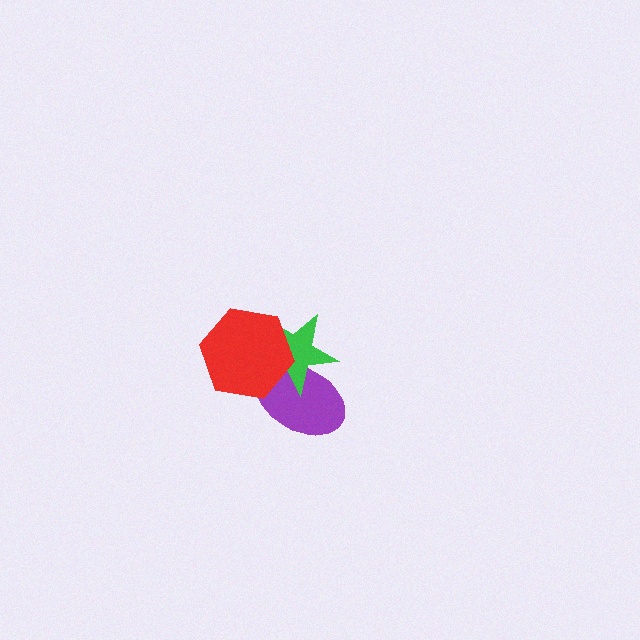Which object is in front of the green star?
The red hexagon is in front of the green star.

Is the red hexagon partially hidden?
No, no other shape covers it.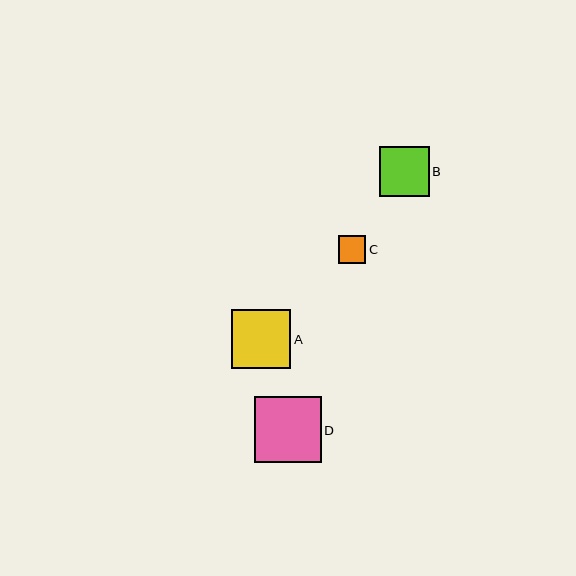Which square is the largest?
Square D is the largest with a size of approximately 67 pixels.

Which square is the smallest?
Square C is the smallest with a size of approximately 28 pixels.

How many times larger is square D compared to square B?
Square D is approximately 1.3 times the size of square B.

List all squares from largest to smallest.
From largest to smallest: D, A, B, C.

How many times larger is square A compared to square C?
Square A is approximately 2.1 times the size of square C.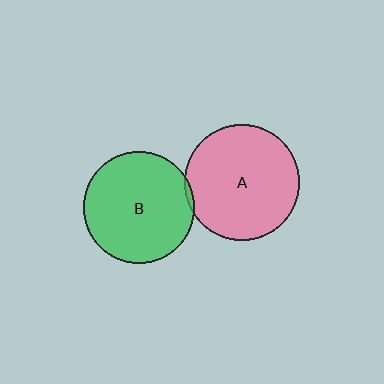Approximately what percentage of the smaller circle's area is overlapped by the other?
Approximately 5%.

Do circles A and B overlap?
Yes.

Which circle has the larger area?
Circle A (pink).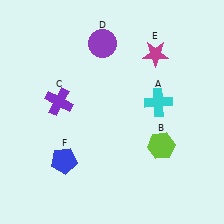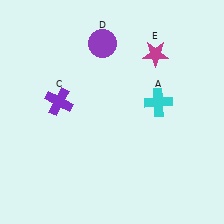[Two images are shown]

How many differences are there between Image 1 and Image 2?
There are 2 differences between the two images.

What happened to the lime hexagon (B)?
The lime hexagon (B) was removed in Image 2. It was in the bottom-right area of Image 1.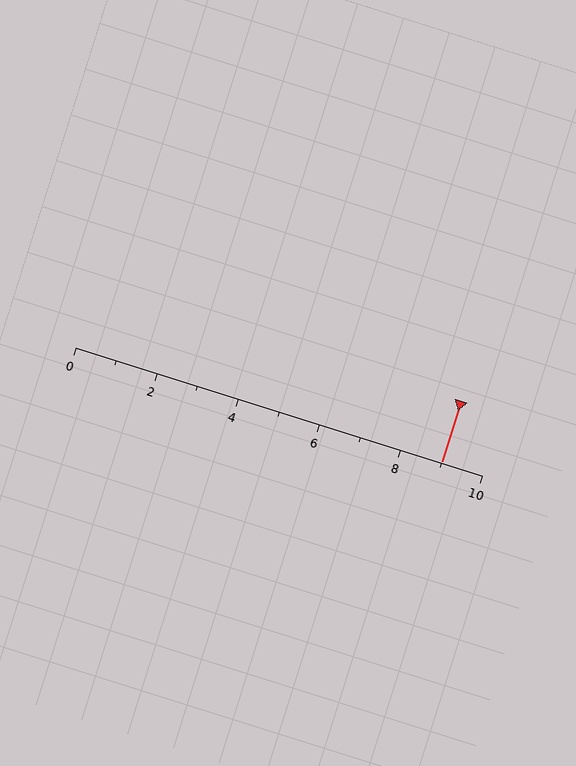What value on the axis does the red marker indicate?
The marker indicates approximately 9.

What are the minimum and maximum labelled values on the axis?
The axis runs from 0 to 10.